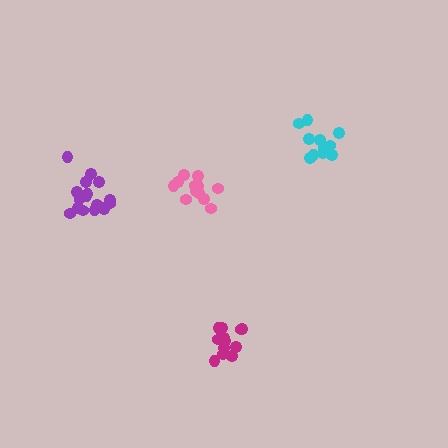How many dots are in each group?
Group 1: 12 dots, Group 2: 17 dots, Group 3: 11 dots, Group 4: 13 dots (53 total).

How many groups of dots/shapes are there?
There are 4 groups.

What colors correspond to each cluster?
The clusters are colored: pink, purple, cyan, magenta.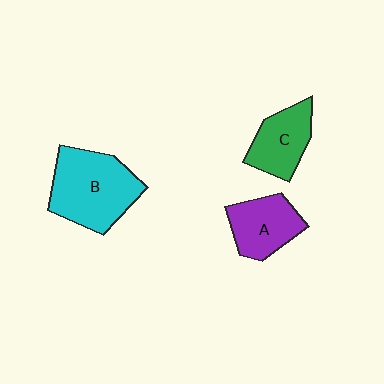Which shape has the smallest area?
Shape C (green).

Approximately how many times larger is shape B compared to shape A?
Approximately 1.6 times.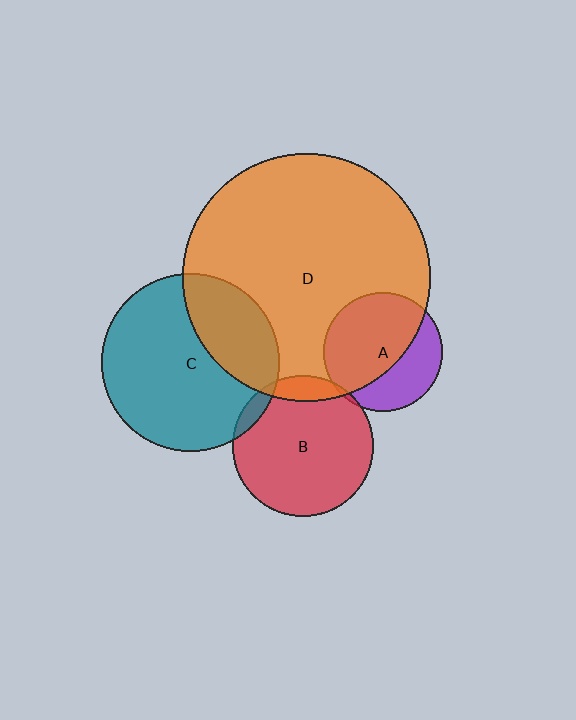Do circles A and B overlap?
Yes.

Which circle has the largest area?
Circle D (orange).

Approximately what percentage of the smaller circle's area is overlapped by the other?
Approximately 5%.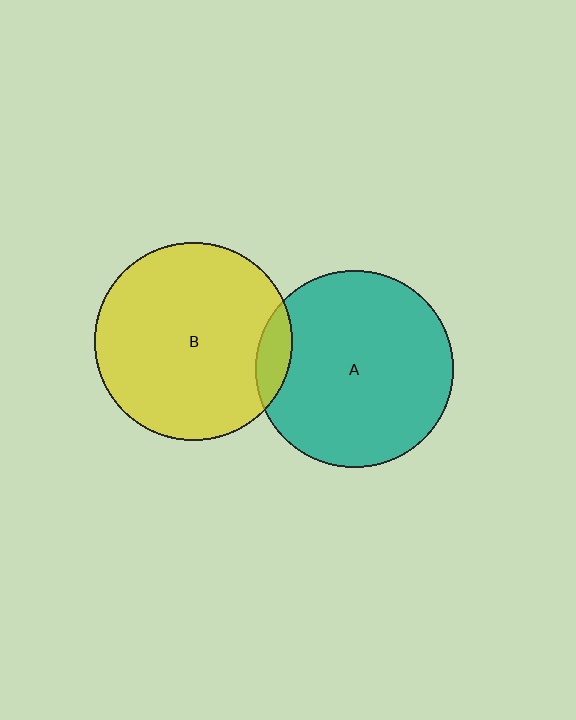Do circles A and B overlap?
Yes.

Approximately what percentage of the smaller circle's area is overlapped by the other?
Approximately 10%.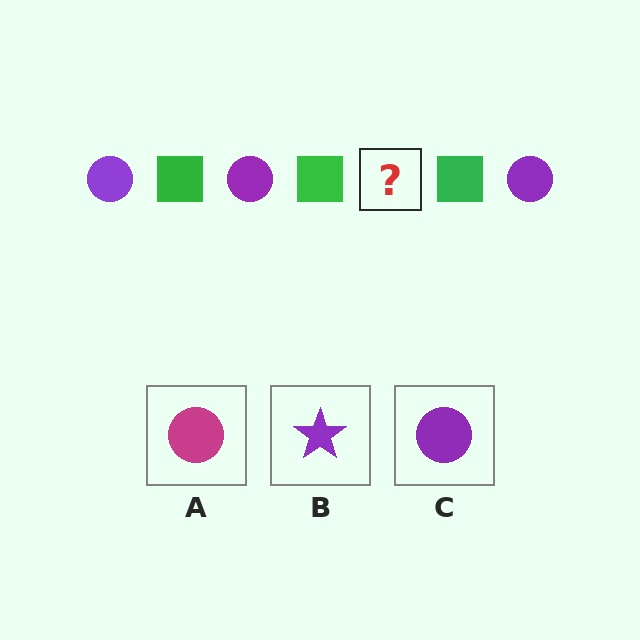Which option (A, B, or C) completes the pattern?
C.